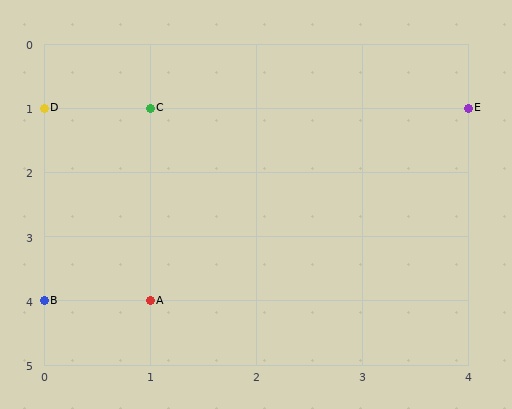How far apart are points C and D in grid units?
Points C and D are 1 column apart.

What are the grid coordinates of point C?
Point C is at grid coordinates (1, 1).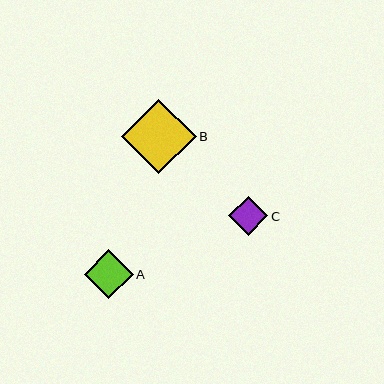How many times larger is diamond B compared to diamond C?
Diamond B is approximately 1.9 times the size of diamond C.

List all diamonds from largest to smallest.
From largest to smallest: B, A, C.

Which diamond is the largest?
Diamond B is the largest with a size of approximately 74 pixels.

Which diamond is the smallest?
Diamond C is the smallest with a size of approximately 39 pixels.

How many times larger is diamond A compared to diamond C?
Diamond A is approximately 1.2 times the size of diamond C.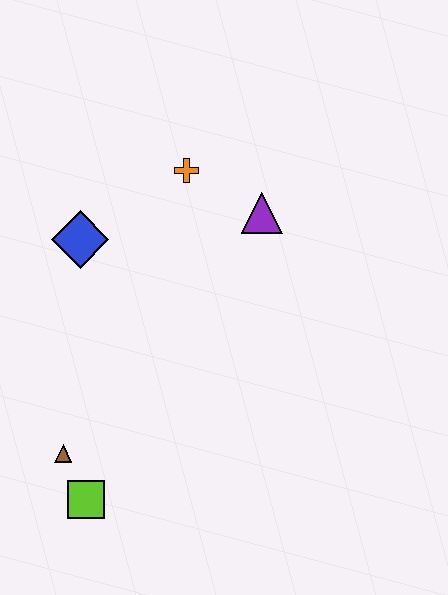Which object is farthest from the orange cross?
The lime square is farthest from the orange cross.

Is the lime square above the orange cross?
No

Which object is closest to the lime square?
The brown triangle is closest to the lime square.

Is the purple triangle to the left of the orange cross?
No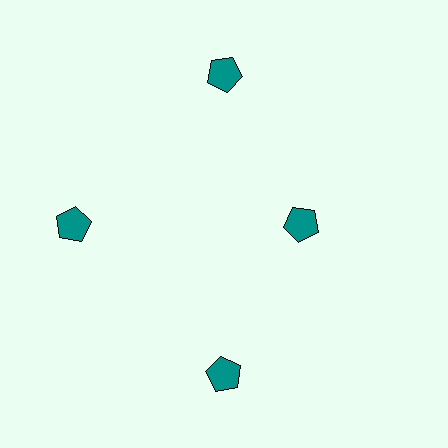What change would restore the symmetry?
The symmetry would be restored by moving it outward, back onto the ring so that all 4 pentagons sit at equal angles and equal distance from the center.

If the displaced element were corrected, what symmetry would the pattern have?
It would have 4-fold rotational symmetry — the pattern would map onto itself every 90 degrees.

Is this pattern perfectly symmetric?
No. The 4 teal pentagons are arranged in a ring, but one element near the 3 o'clock position is pulled inward toward the center, breaking the 4-fold rotational symmetry.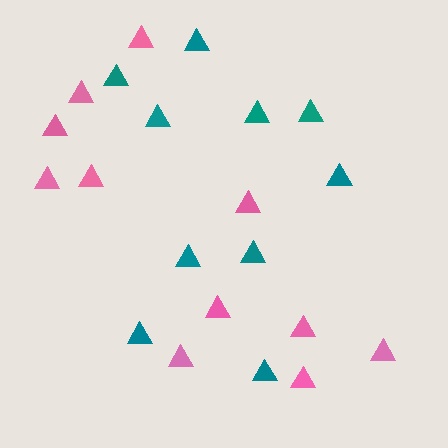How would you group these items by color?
There are 2 groups: one group of teal triangles (10) and one group of pink triangles (11).